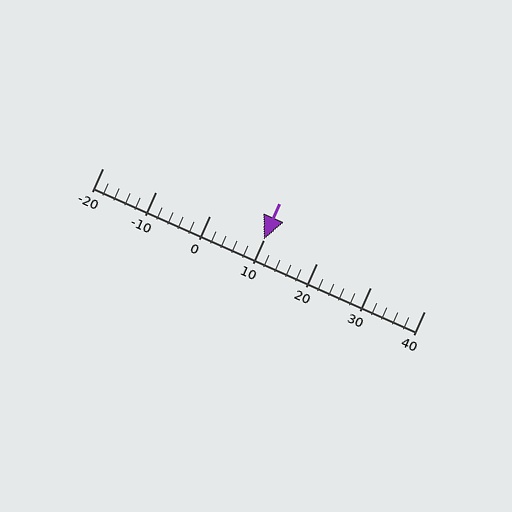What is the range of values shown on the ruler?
The ruler shows values from -20 to 40.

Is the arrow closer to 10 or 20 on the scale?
The arrow is closer to 10.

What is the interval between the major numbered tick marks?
The major tick marks are spaced 10 units apart.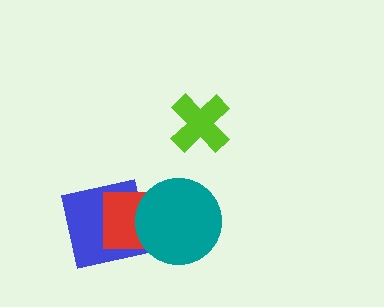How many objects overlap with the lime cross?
0 objects overlap with the lime cross.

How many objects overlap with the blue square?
2 objects overlap with the blue square.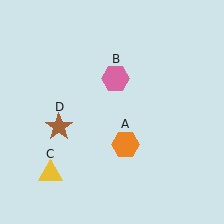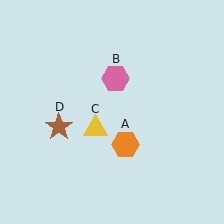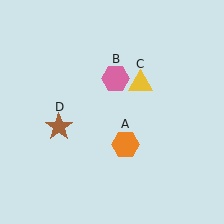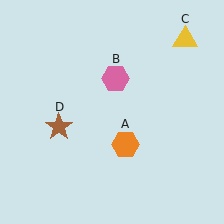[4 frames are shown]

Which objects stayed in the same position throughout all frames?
Orange hexagon (object A) and pink hexagon (object B) and brown star (object D) remained stationary.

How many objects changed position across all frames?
1 object changed position: yellow triangle (object C).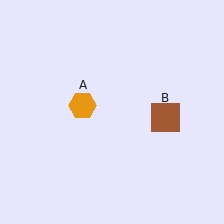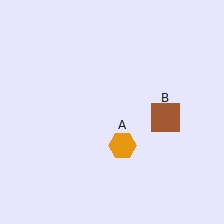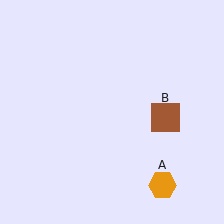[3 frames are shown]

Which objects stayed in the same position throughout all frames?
Brown square (object B) remained stationary.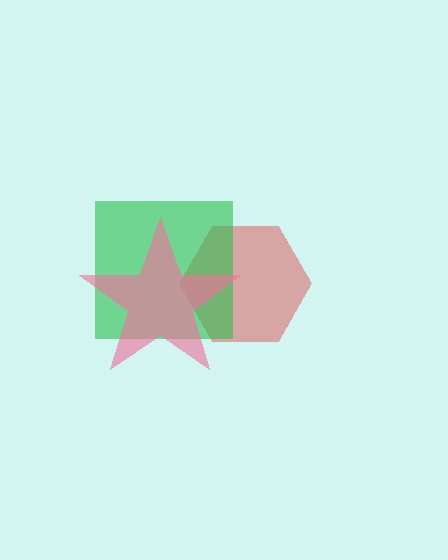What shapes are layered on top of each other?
The layered shapes are: a red hexagon, a green square, a pink star.